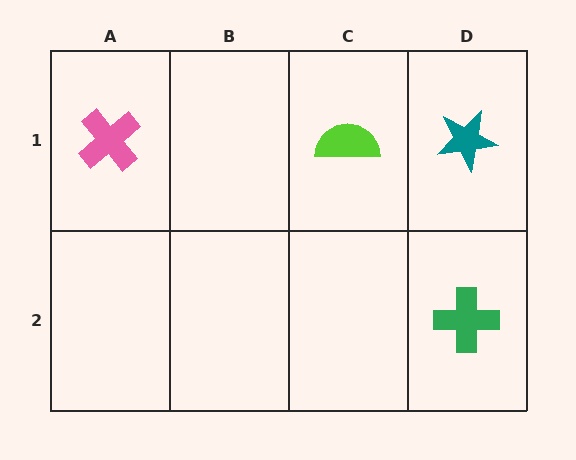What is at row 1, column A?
A pink cross.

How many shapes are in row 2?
1 shape.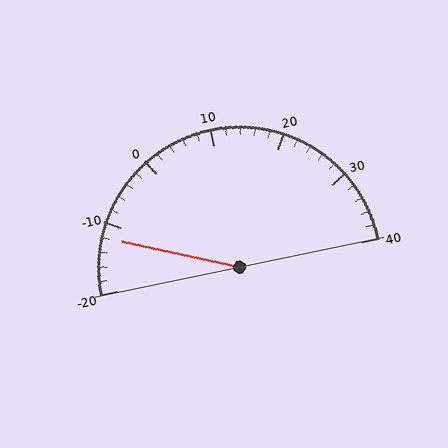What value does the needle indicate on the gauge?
The needle indicates approximately -12.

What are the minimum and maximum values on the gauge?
The gauge ranges from -20 to 40.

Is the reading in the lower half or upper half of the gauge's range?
The reading is in the lower half of the range (-20 to 40).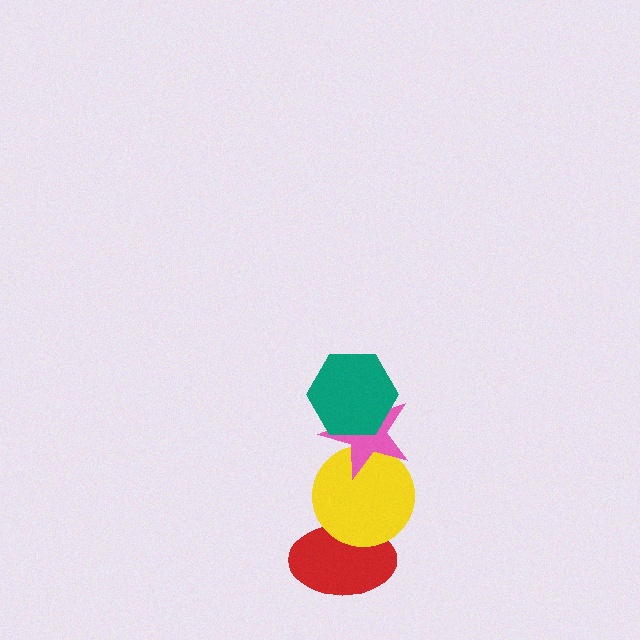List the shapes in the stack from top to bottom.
From top to bottom: the teal hexagon, the pink star, the yellow circle, the red ellipse.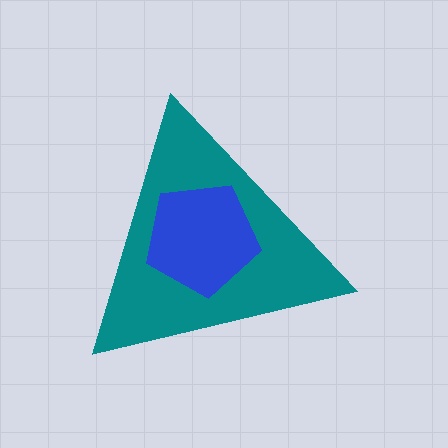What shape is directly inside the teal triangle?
The blue pentagon.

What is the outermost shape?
The teal triangle.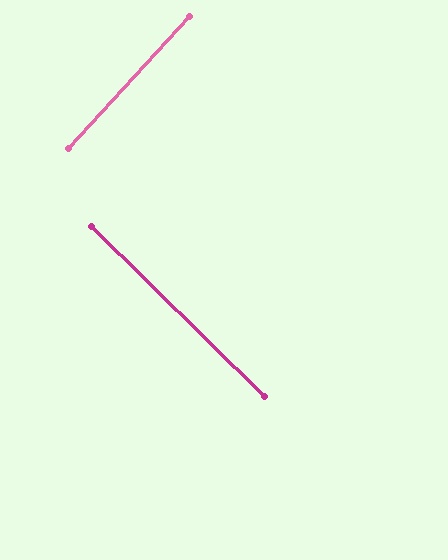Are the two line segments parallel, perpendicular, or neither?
Perpendicular — they meet at approximately 88°.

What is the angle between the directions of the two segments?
Approximately 88 degrees.